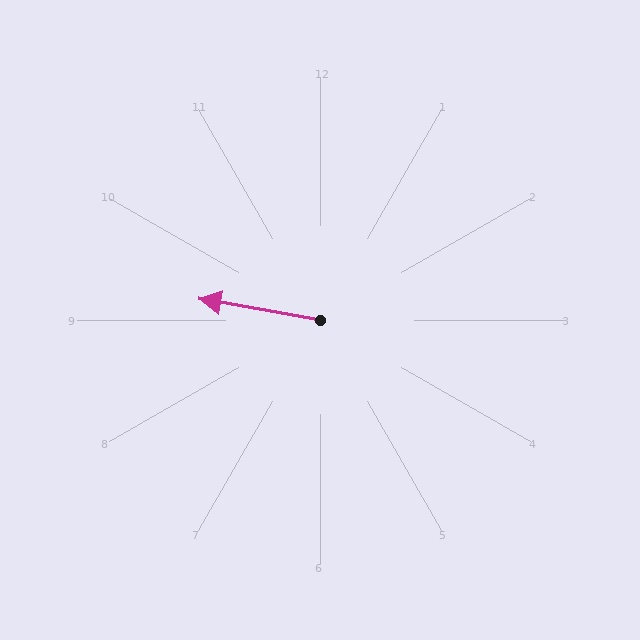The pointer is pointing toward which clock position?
Roughly 9 o'clock.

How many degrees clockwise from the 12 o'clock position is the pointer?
Approximately 280 degrees.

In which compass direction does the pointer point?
West.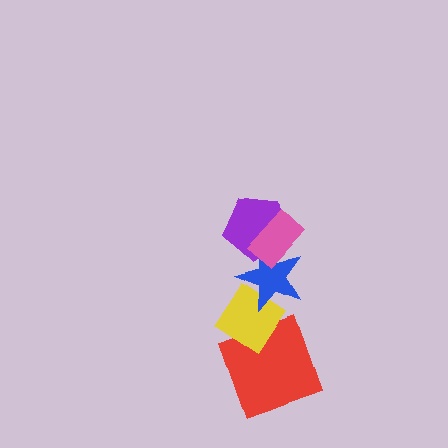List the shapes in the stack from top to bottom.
From top to bottom: the pink rectangle, the purple pentagon, the blue star, the yellow diamond, the red square.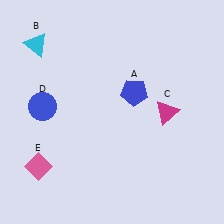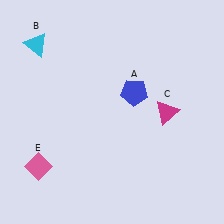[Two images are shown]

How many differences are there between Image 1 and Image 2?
There is 1 difference between the two images.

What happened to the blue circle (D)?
The blue circle (D) was removed in Image 2. It was in the top-left area of Image 1.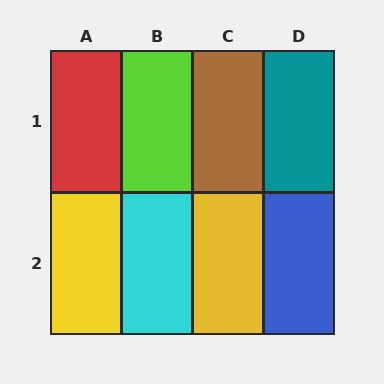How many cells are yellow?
2 cells are yellow.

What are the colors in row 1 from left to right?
Red, lime, brown, teal.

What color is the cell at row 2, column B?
Cyan.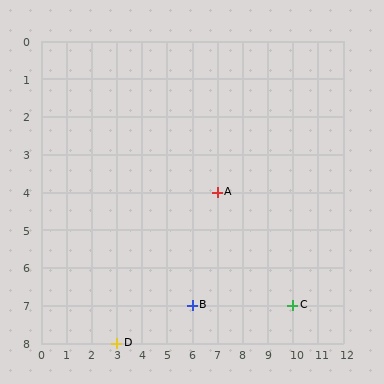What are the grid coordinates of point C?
Point C is at grid coordinates (10, 7).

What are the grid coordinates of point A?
Point A is at grid coordinates (7, 4).